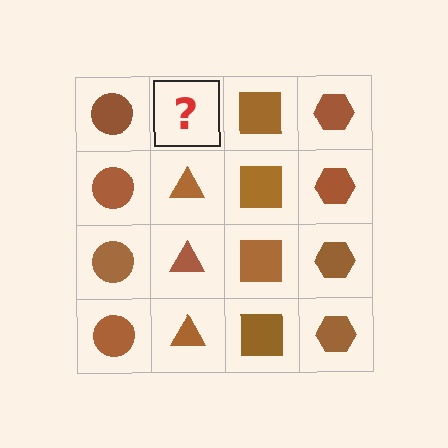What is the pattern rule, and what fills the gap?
The rule is that each column has a consistent shape. The gap should be filled with a brown triangle.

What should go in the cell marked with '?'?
The missing cell should contain a brown triangle.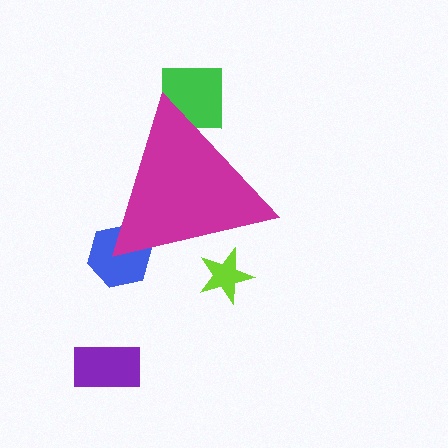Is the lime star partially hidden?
Yes, the lime star is partially hidden behind the magenta triangle.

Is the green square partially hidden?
Yes, the green square is partially hidden behind the magenta triangle.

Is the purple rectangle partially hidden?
No, the purple rectangle is fully visible.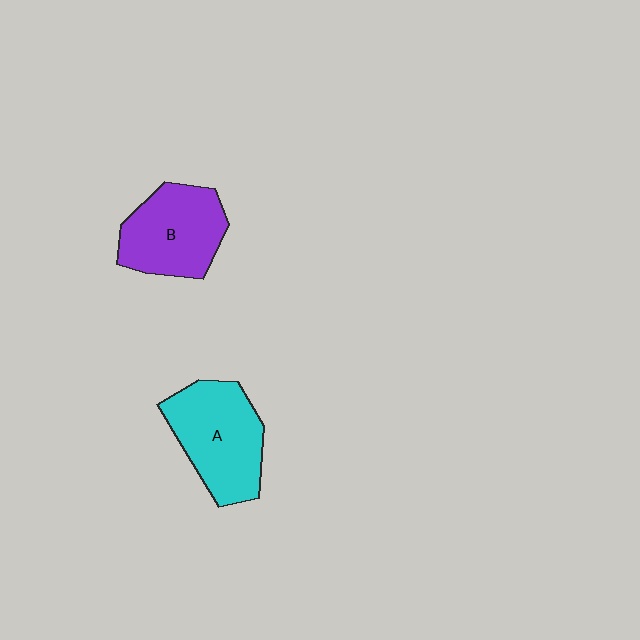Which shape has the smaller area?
Shape B (purple).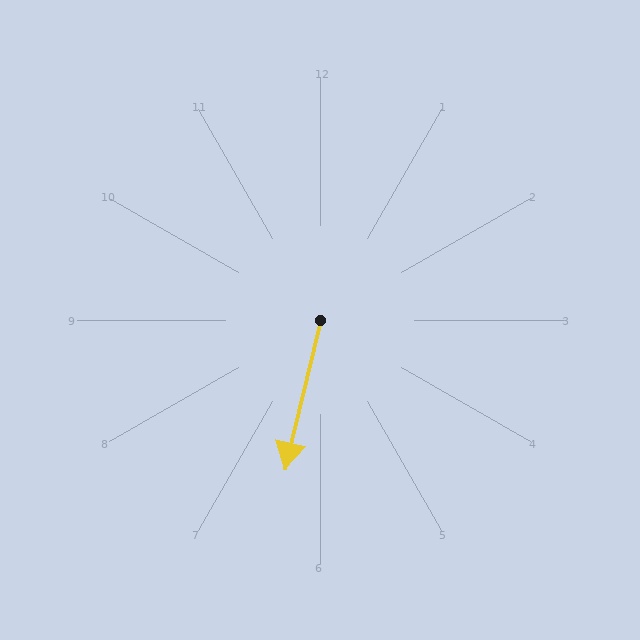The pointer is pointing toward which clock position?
Roughly 6 o'clock.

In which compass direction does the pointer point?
South.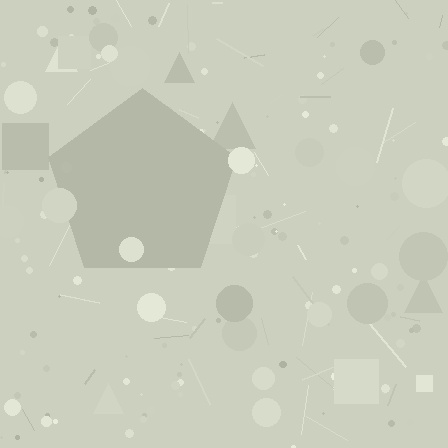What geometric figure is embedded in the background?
A pentagon is embedded in the background.